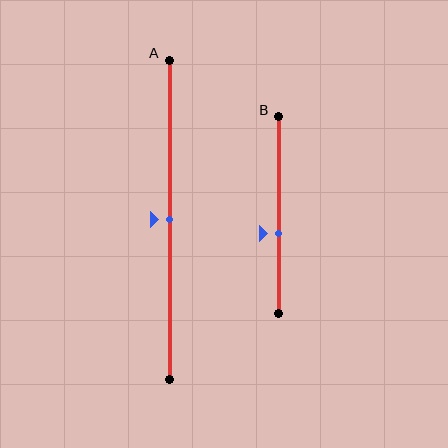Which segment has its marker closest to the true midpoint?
Segment A has its marker closest to the true midpoint.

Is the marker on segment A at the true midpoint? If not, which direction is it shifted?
Yes, the marker on segment A is at the true midpoint.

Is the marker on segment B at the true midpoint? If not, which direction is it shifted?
No, the marker on segment B is shifted downward by about 9% of the segment length.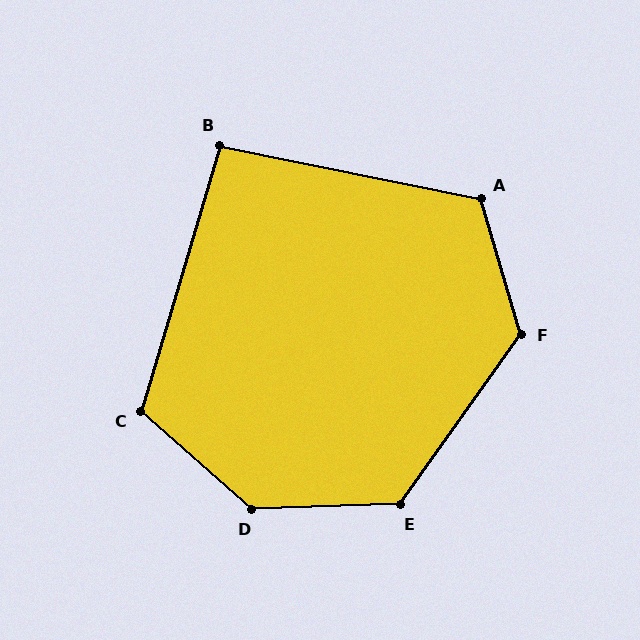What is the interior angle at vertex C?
Approximately 115 degrees (obtuse).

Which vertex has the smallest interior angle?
B, at approximately 95 degrees.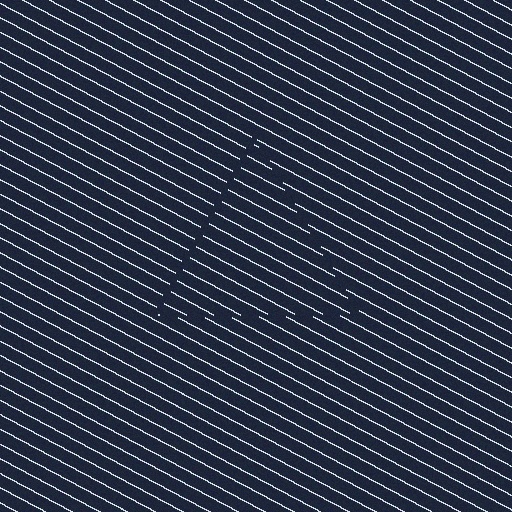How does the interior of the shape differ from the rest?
The interior of the shape contains the same grating, shifted by half a period — the contour is defined by the phase discontinuity where line-ends from the inner and outer gratings abut.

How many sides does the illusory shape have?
3 sides — the line-ends trace a triangle.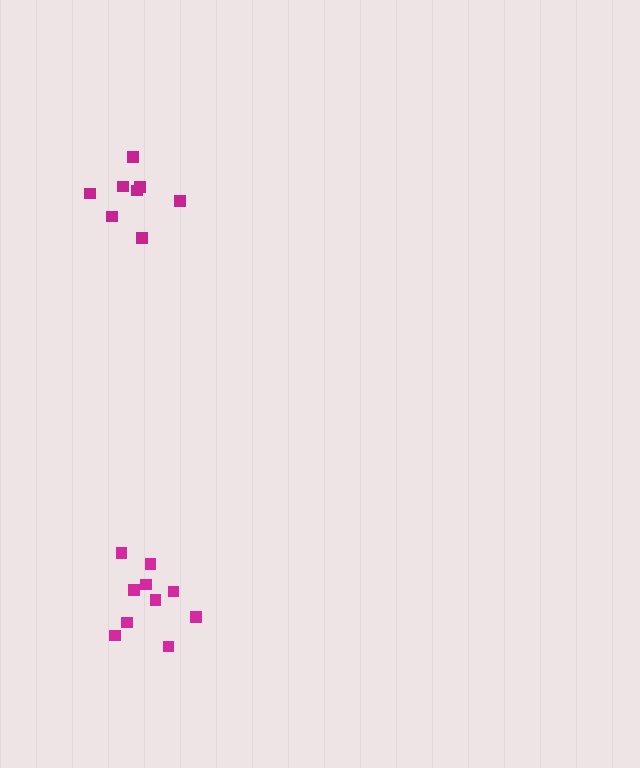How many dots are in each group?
Group 1: 8 dots, Group 2: 10 dots (18 total).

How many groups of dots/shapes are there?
There are 2 groups.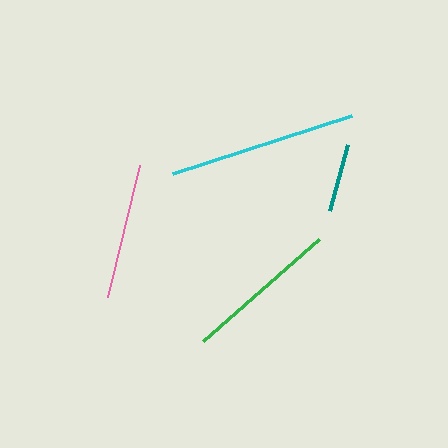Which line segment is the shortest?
The teal line is the shortest at approximately 69 pixels.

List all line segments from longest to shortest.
From longest to shortest: cyan, green, pink, teal.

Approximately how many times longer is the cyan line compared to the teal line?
The cyan line is approximately 2.7 times the length of the teal line.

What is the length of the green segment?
The green segment is approximately 154 pixels long.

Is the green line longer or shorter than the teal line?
The green line is longer than the teal line.